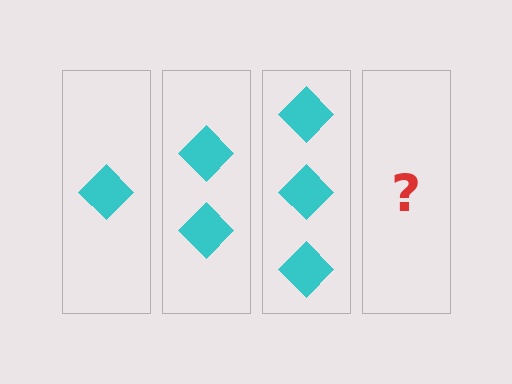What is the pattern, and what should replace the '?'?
The pattern is that each step adds one more diamond. The '?' should be 4 diamonds.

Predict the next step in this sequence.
The next step is 4 diamonds.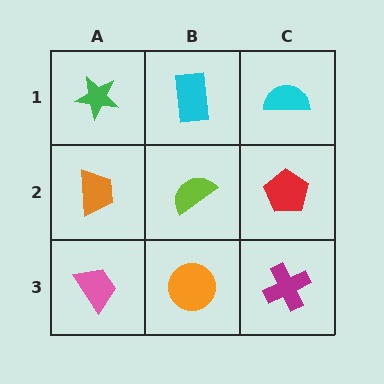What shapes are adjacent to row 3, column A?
An orange trapezoid (row 2, column A), an orange circle (row 3, column B).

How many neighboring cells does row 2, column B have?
4.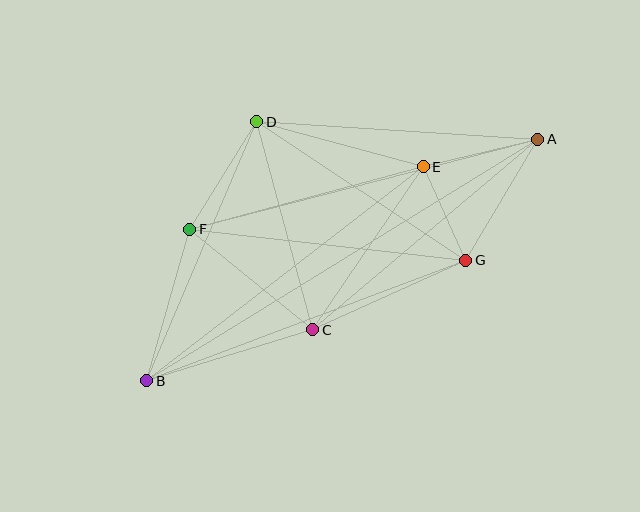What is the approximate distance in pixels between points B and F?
The distance between B and F is approximately 157 pixels.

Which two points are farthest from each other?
Points A and B are farthest from each other.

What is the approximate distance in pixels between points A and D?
The distance between A and D is approximately 282 pixels.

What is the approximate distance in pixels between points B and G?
The distance between B and G is approximately 341 pixels.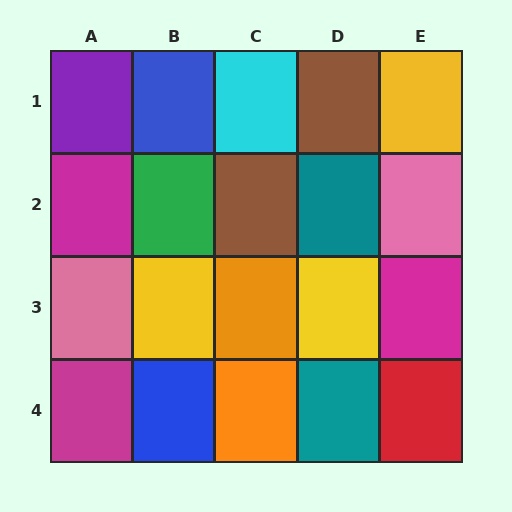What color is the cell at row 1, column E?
Yellow.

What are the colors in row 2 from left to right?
Magenta, green, brown, teal, pink.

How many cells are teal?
2 cells are teal.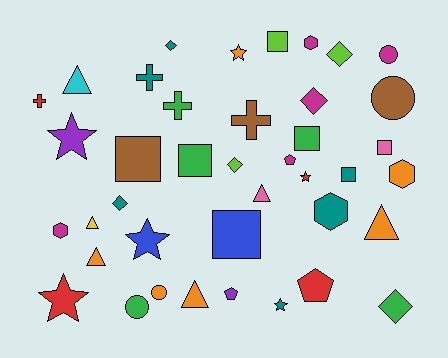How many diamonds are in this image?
There are 6 diamonds.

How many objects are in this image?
There are 40 objects.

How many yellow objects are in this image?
There is 1 yellow object.